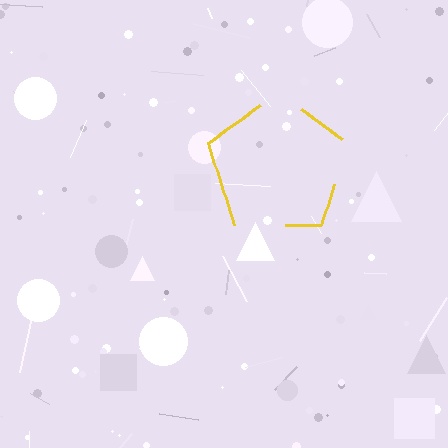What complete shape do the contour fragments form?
The contour fragments form a pentagon.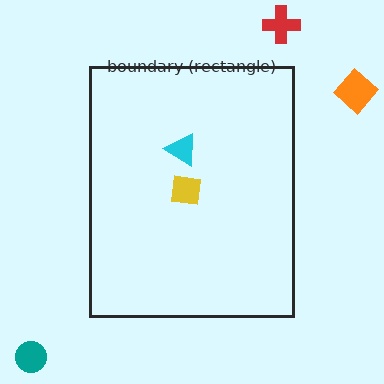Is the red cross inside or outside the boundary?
Outside.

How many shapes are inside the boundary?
2 inside, 3 outside.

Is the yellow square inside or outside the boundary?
Inside.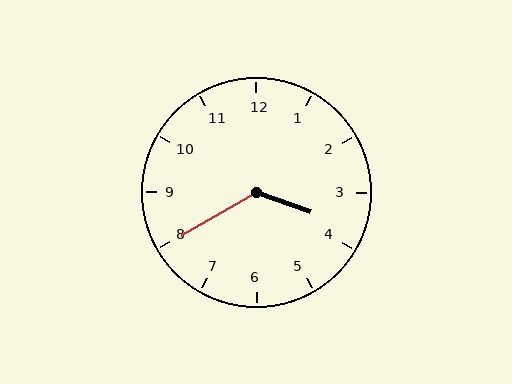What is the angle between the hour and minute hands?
Approximately 130 degrees.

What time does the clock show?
3:40.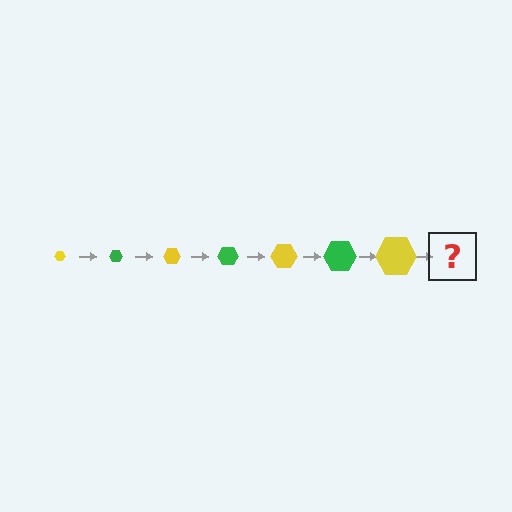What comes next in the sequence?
The next element should be a green hexagon, larger than the previous one.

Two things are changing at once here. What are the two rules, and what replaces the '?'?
The two rules are that the hexagon grows larger each step and the color cycles through yellow and green. The '?' should be a green hexagon, larger than the previous one.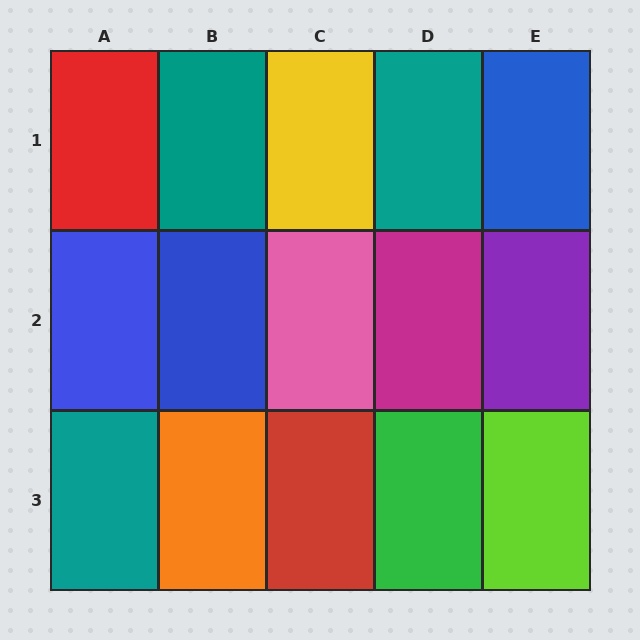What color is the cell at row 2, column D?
Magenta.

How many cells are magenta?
1 cell is magenta.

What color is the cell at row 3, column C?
Red.